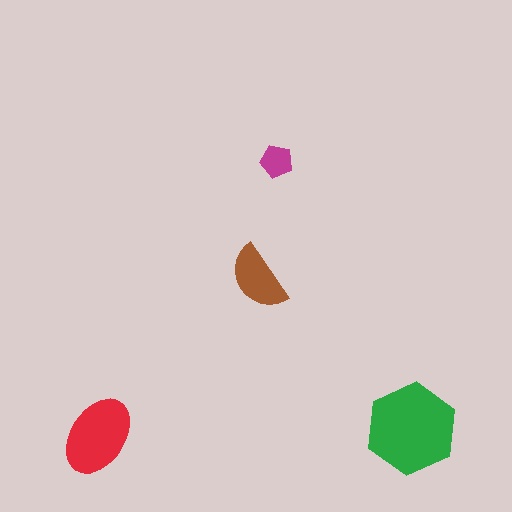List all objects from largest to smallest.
The green hexagon, the red ellipse, the brown semicircle, the magenta pentagon.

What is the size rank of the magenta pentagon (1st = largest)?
4th.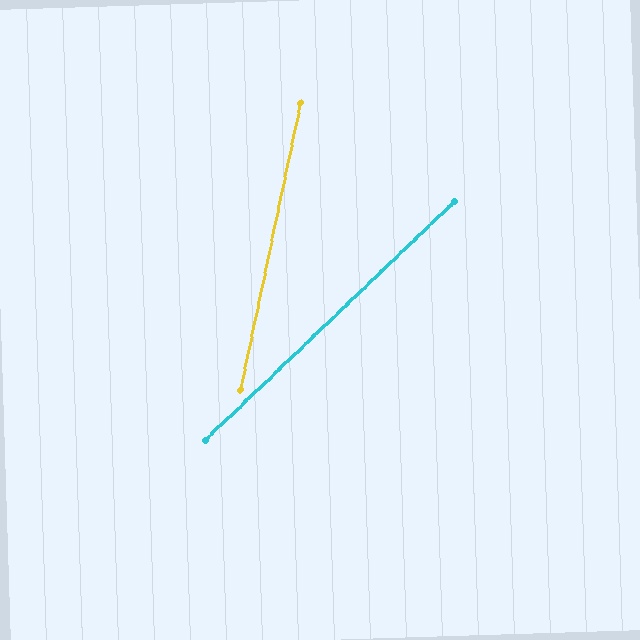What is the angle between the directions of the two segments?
Approximately 34 degrees.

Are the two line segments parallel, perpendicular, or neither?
Neither parallel nor perpendicular — they differ by about 34°.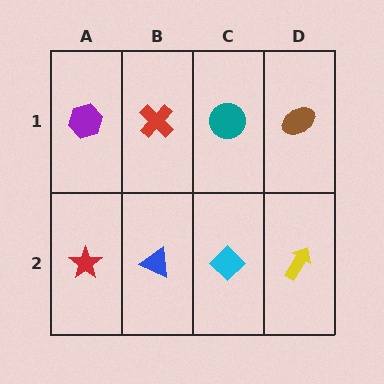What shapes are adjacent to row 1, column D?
A yellow arrow (row 2, column D), a teal circle (row 1, column C).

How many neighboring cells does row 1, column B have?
3.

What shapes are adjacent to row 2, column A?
A purple hexagon (row 1, column A), a blue triangle (row 2, column B).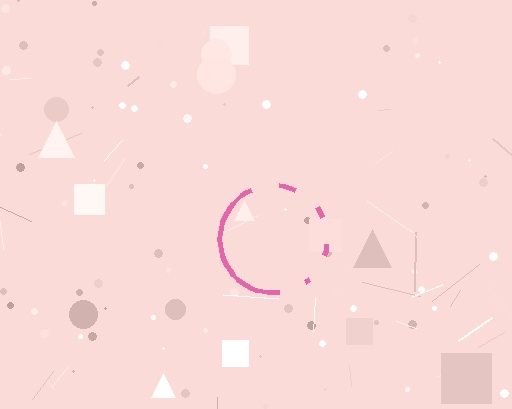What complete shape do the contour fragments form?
The contour fragments form a circle.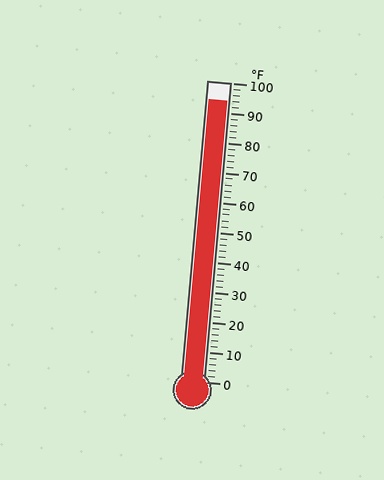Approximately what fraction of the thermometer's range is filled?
The thermometer is filled to approximately 95% of its range.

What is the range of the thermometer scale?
The thermometer scale ranges from 0°F to 100°F.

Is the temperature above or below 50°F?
The temperature is above 50°F.